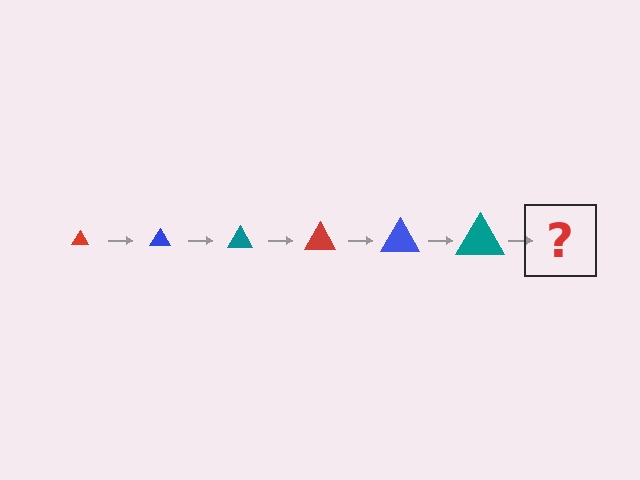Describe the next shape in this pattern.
It should be a red triangle, larger than the previous one.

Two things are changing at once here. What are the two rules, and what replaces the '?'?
The two rules are that the triangle grows larger each step and the color cycles through red, blue, and teal. The '?' should be a red triangle, larger than the previous one.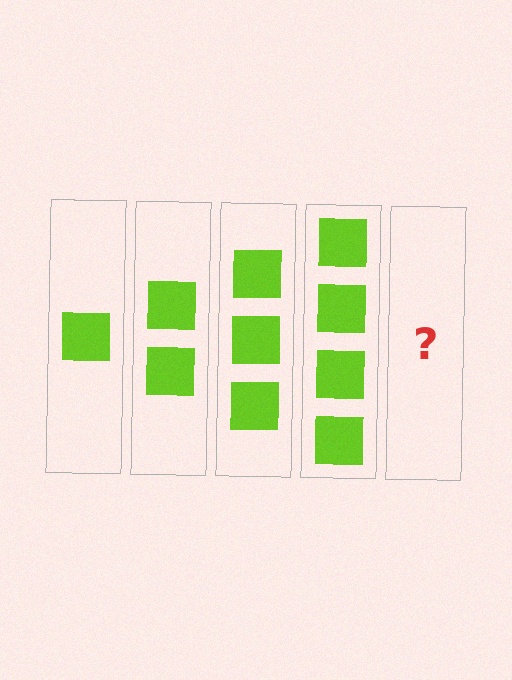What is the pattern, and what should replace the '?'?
The pattern is that each step adds one more square. The '?' should be 5 squares.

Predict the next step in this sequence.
The next step is 5 squares.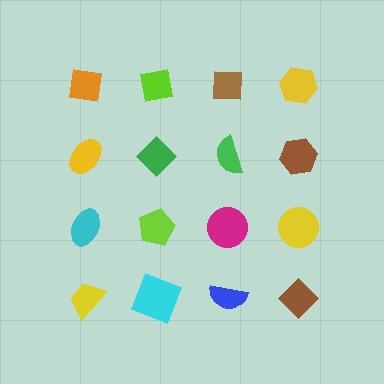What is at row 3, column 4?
A yellow circle.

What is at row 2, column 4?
A brown hexagon.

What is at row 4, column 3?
A blue semicircle.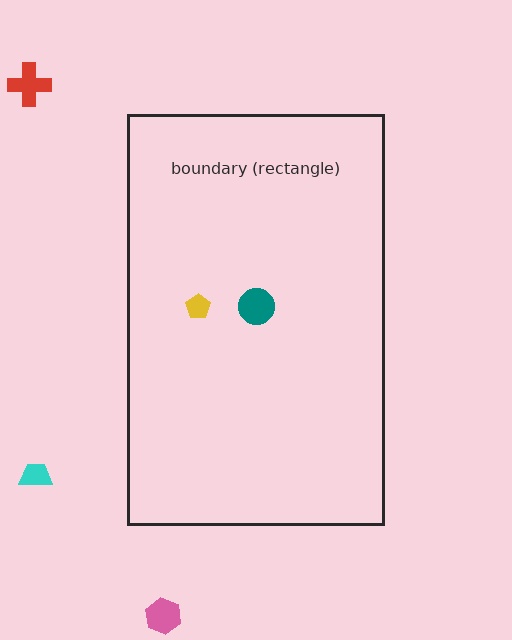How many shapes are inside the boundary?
2 inside, 3 outside.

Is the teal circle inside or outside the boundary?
Inside.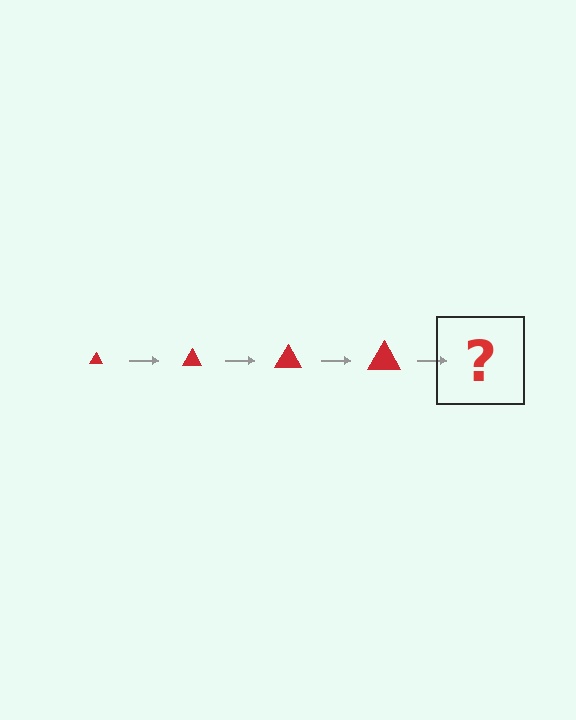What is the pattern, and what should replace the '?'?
The pattern is that the triangle gets progressively larger each step. The '?' should be a red triangle, larger than the previous one.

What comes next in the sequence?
The next element should be a red triangle, larger than the previous one.